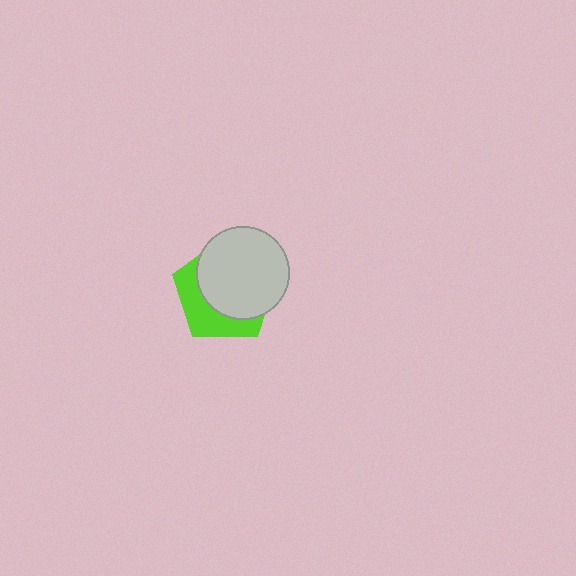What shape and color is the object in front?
The object in front is a light gray circle.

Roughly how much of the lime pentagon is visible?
A small part of it is visible (roughly 37%).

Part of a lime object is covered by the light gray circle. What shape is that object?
It is a pentagon.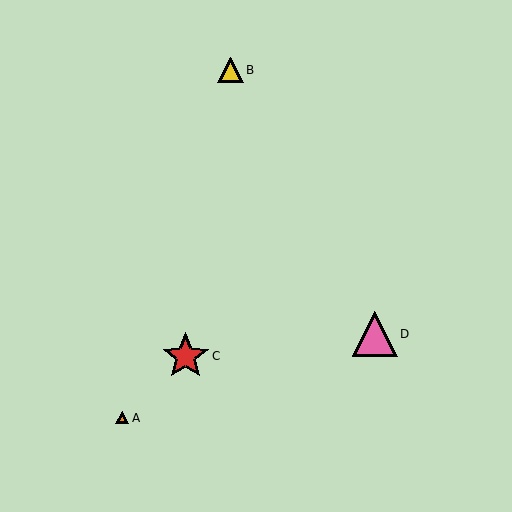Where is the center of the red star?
The center of the red star is at (186, 357).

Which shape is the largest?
The red star (labeled C) is the largest.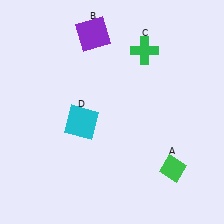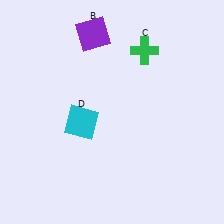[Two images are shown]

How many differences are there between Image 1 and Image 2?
There is 1 difference between the two images.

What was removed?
The green diamond (A) was removed in Image 2.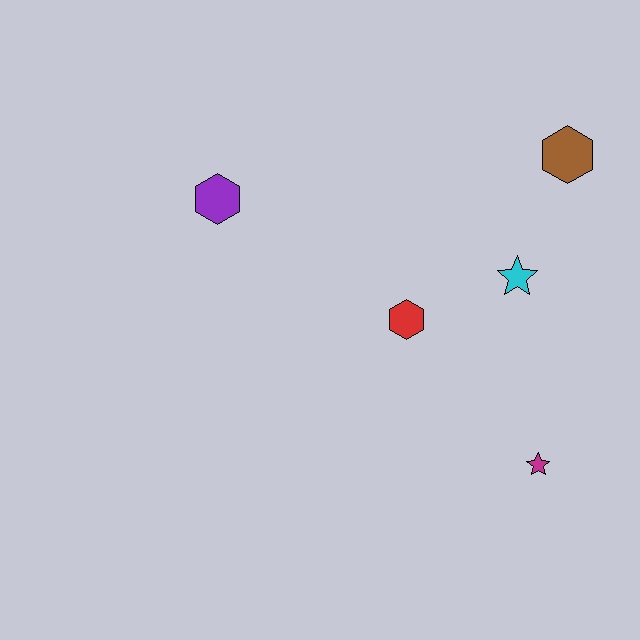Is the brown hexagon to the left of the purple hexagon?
No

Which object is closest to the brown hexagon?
The cyan star is closest to the brown hexagon.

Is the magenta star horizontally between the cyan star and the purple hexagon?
No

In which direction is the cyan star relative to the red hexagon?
The cyan star is to the right of the red hexagon.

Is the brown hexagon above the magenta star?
Yes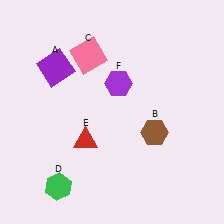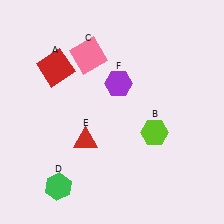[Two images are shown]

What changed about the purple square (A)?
In Image 1, A is purple. In Image 2, it changed to red.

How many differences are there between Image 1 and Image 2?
There are 2 differences between the two images.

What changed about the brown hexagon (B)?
In Image 1, B is brown. In Image 2, it changed to lime.